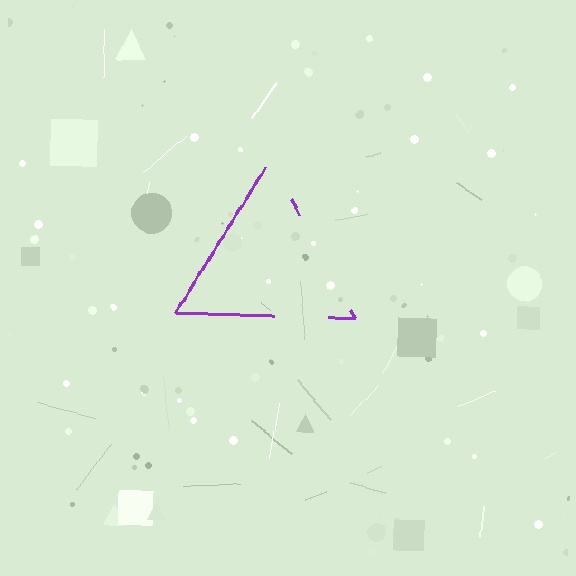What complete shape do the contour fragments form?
The contour fragments form a triangle.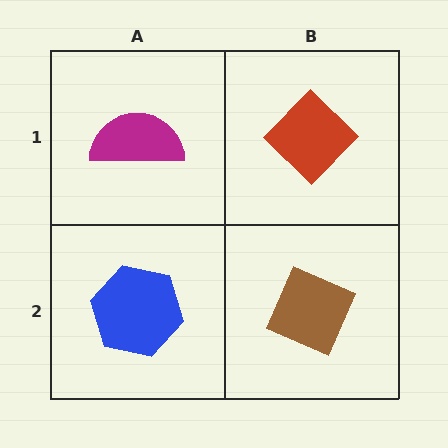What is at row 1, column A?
A magenta semicircle.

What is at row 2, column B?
A brown diamond.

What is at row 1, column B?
A red diamond.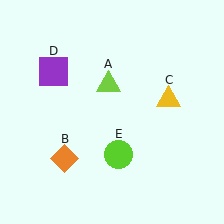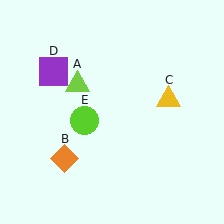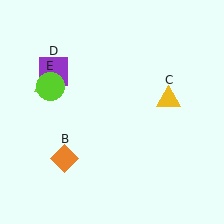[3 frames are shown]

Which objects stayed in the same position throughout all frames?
Orange diamond (object B) and yellow triangle (object C) and purple square (object D) remained stationary.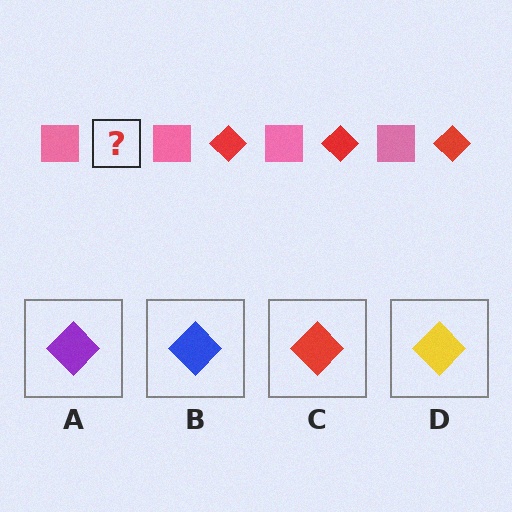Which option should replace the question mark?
Option C.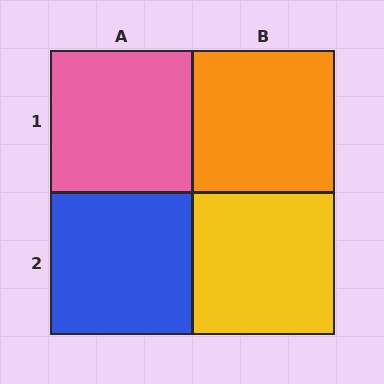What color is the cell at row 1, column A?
Pink.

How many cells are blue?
1 cell is blue.